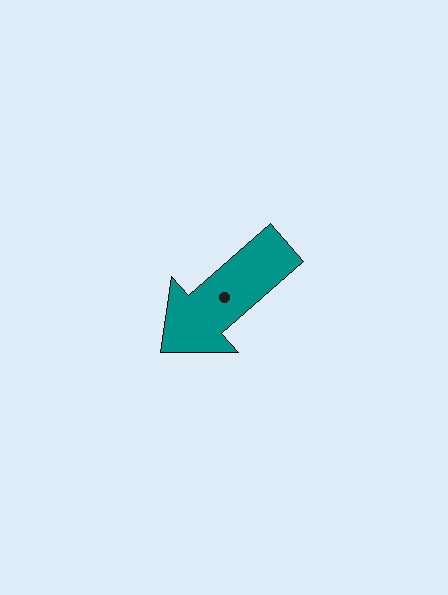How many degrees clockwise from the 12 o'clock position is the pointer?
Approximately 229 degrees.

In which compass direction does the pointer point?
Southwest.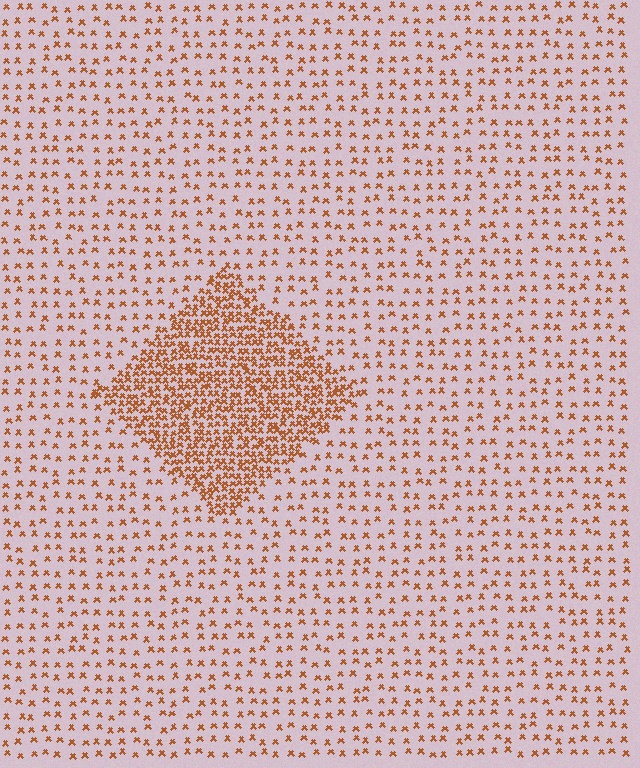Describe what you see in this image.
The image contains small brown elements arranged at two different densities. A diamond-shaped region is visible where the elements are more densely packed than the surrounding area.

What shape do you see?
I see a diamond.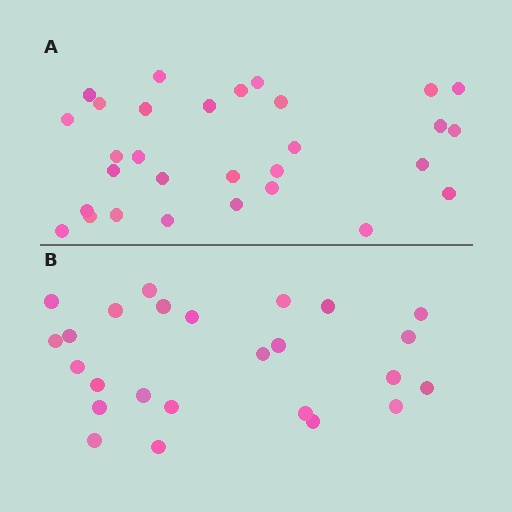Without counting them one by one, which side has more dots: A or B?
Region A (the top region) has more dots.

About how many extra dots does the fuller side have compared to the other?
Region A has about 5 more dots than region B.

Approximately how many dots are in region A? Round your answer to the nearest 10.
About 30 dots.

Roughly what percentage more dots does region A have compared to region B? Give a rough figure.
About 20% more.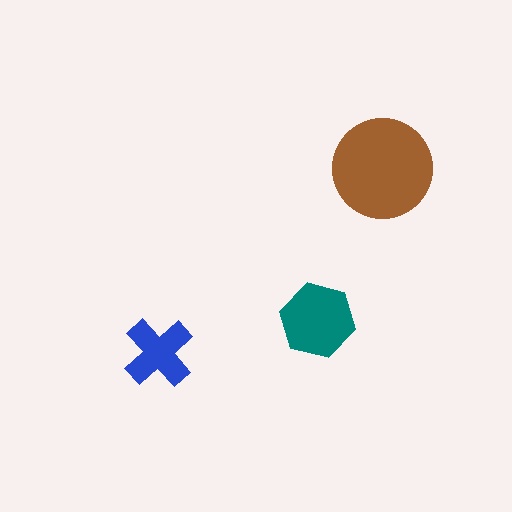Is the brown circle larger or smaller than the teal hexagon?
Larger.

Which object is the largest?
The brown circle.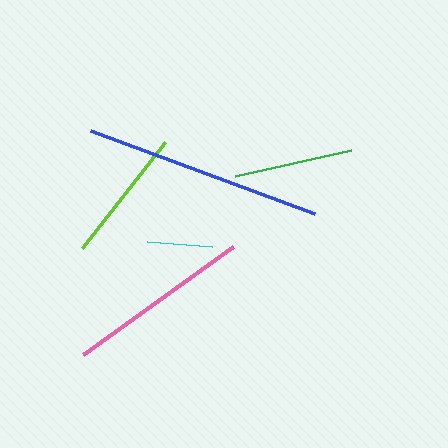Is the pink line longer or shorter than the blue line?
The blue line is longer than the pink line.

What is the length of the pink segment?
The pink segment is approximately 185 pixels long.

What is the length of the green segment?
The green segment is approximately 119 pixels long.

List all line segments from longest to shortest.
From longest to shortest: blue, pink, lime, green, cyan.